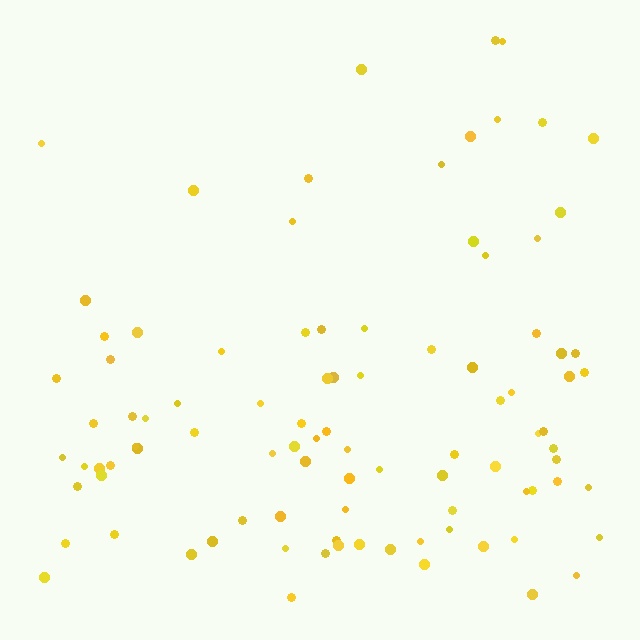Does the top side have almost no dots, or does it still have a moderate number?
Still a moderate number, just noticeably fewer than the bottom.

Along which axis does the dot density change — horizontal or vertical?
Vertical.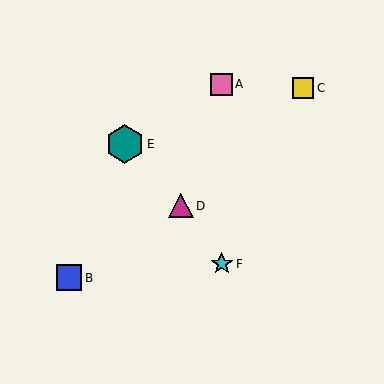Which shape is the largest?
The teal hexagon (labeled E) is the largest.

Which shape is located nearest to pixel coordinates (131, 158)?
The teal hexagon (labeled E) at (125, 144) is nearest to that location.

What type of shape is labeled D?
Shape D is a magenta triangle.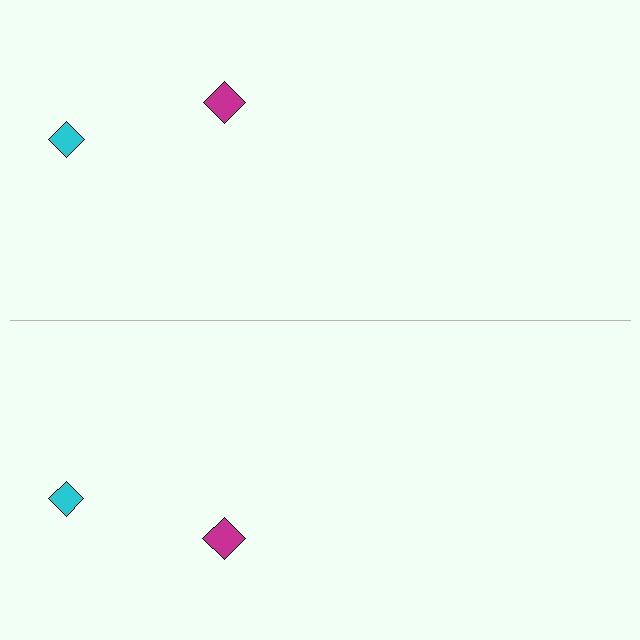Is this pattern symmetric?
Yes, this pattern has bilateral (reflection) symmetry.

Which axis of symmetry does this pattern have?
The pattern has a horizontal axis of symmetry running through the center of the image.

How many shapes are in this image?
There are 4 shapes in this image.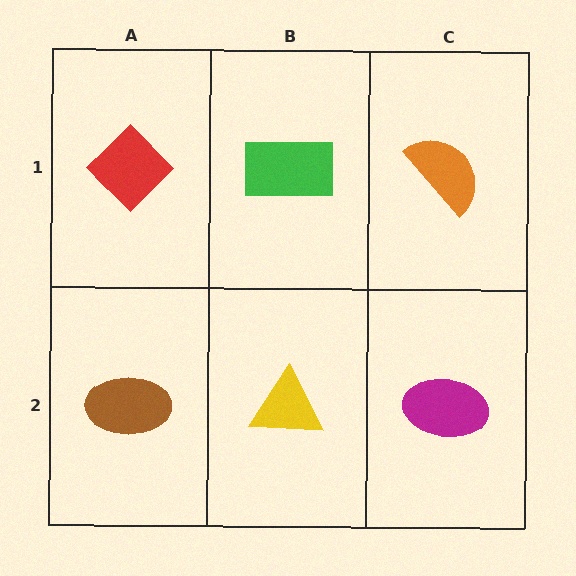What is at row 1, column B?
A green rectangle.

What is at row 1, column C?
An orange semicircle.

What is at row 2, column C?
A magenta ellipse.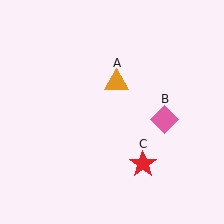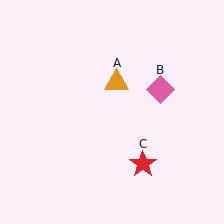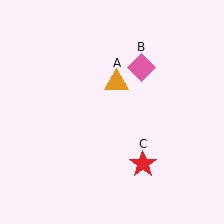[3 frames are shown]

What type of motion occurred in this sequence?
The pink diamond (object B) rotated counterclockwise around the center of the scene.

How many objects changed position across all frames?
1 object changed position: pink diamond (object B).